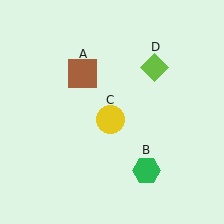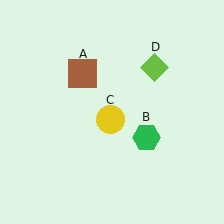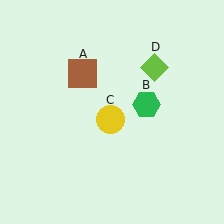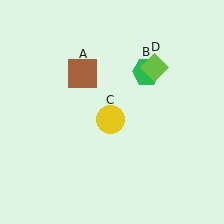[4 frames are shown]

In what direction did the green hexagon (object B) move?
The green hexagon (object B) moved up.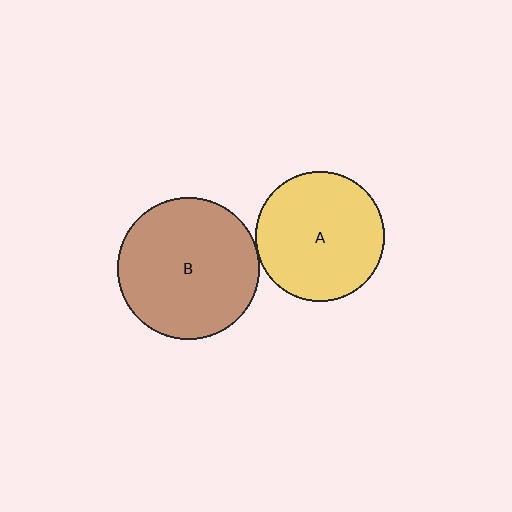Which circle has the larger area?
Circle B (brown).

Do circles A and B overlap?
Yes.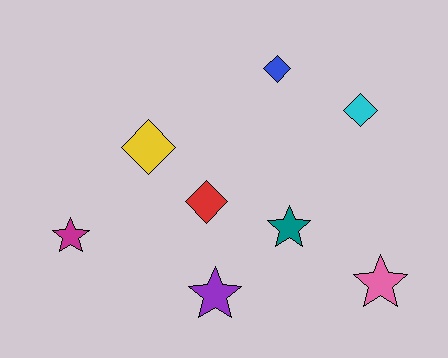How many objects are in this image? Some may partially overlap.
There are 8 objects.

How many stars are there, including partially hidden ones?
There are 4 stars.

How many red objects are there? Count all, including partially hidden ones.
There is 1 red object.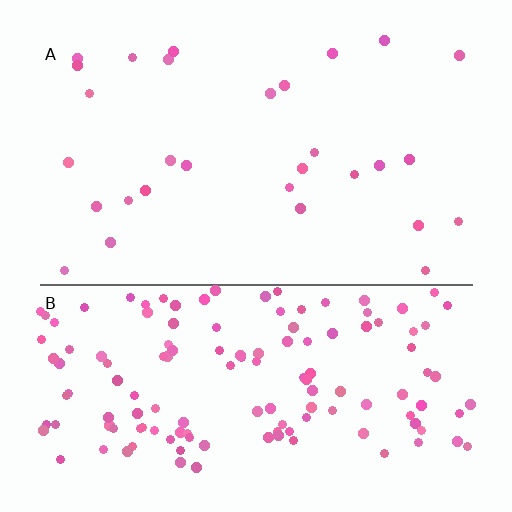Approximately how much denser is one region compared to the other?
Approximately 4.9× — region B over region A.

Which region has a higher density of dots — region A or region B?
B (the bottom).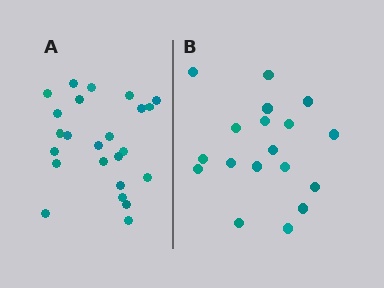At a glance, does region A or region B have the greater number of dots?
Region A (the left region) has more dots.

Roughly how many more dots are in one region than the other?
Region A has about 6 more dots than region B.